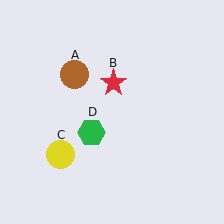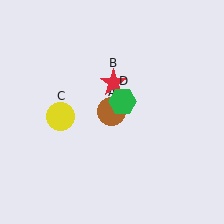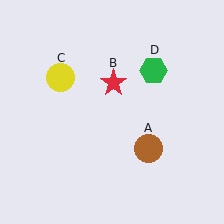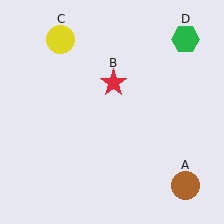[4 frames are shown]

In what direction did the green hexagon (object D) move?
The green hexagon (object D) moved up and to the right.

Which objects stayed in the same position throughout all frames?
Red star (object B) remained stationary.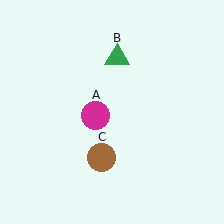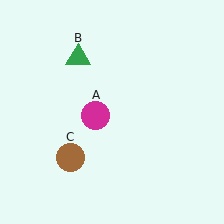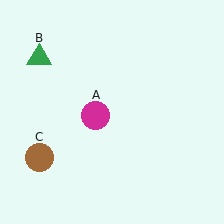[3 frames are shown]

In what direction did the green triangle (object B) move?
The green triangle (object B) moved left.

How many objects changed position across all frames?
2 objects changed position: green triangle (object B), brown circle (object C).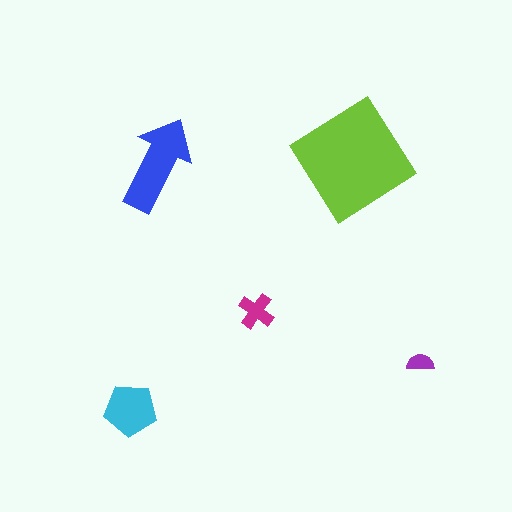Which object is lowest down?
The cyan pentagon is bottommost.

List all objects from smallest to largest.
The purple semicircle, the magenta cross, the cyan pentagon, the blue arrow, the lime diamond.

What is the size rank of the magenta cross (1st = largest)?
4th.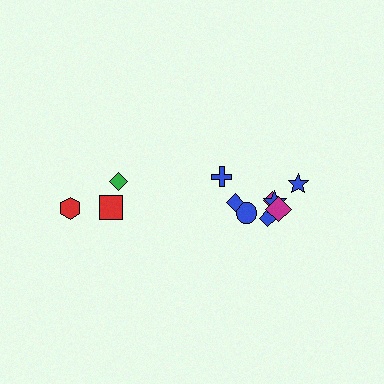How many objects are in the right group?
There are 8 objects.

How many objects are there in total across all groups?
There are 11 objects.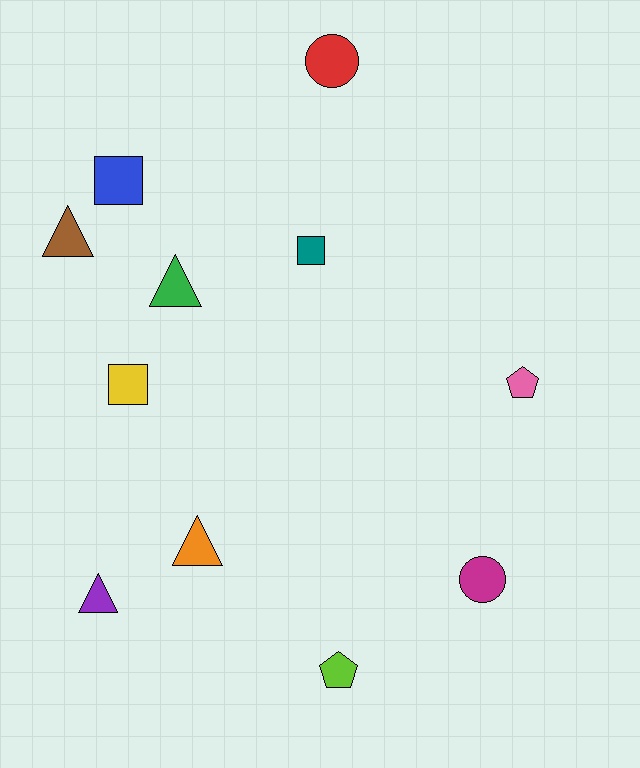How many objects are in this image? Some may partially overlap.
There are 11 objects.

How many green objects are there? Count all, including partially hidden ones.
There is 1 green object.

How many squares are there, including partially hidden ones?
There are 3 squares.